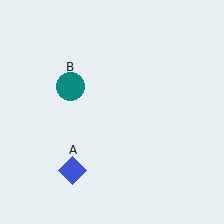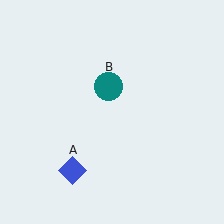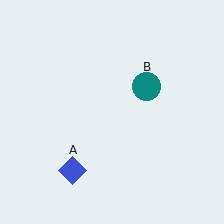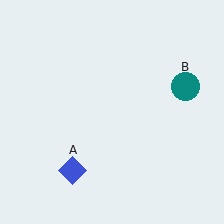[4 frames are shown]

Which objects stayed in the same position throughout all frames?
Blue diamond (object A) remained stationary.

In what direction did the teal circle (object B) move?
The teal circle (object B) moved right.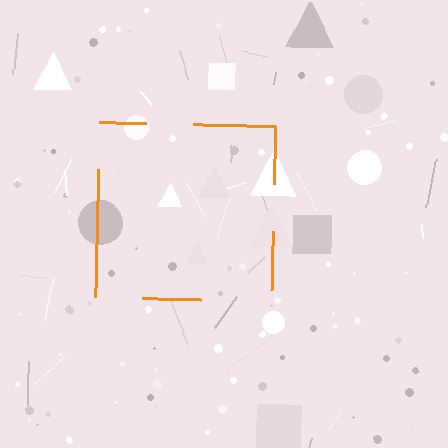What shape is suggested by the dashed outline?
The dashed outline suggests a square.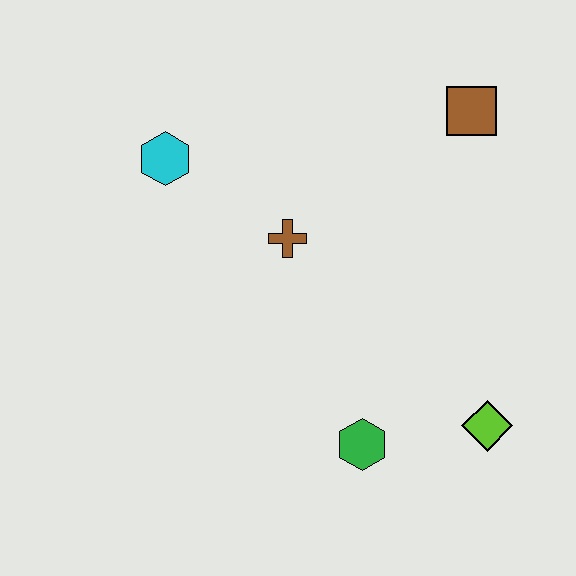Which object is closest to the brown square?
The brown cross is closest to the brown square.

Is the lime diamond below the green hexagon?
No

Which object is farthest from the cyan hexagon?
The lime diamond is farthest from the cyan hexagon.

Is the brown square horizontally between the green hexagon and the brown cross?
No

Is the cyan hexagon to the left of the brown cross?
Yes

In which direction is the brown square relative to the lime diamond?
The brown square is above the lime diamond.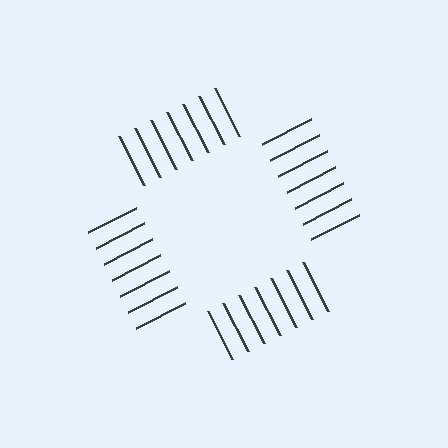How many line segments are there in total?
28 — 7 along each of the 4 edges.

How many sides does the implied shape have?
4 sides — the line-ends trace a square.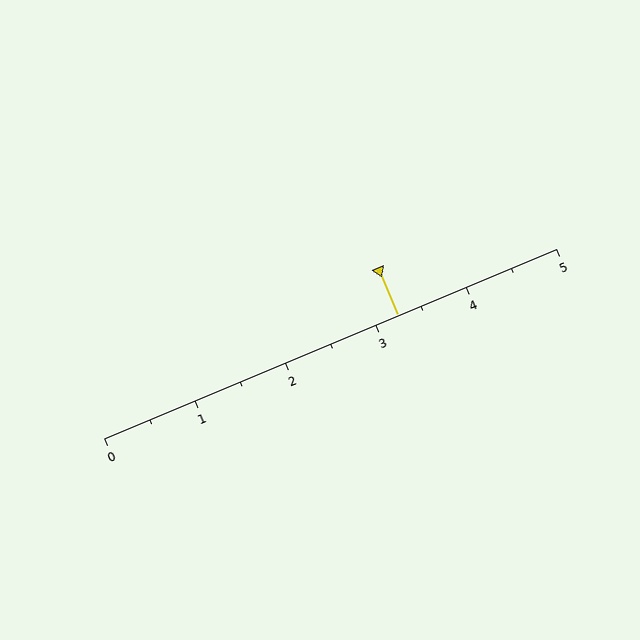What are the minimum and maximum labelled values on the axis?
The axis runs from 0 to 5.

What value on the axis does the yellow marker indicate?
The marker indicates approximately 3.2.